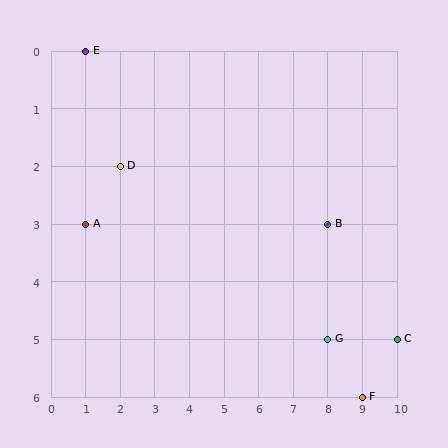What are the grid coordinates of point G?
Point G is at grid coordinates (8, 5).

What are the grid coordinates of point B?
Point B is at grid coordinates (8, 3).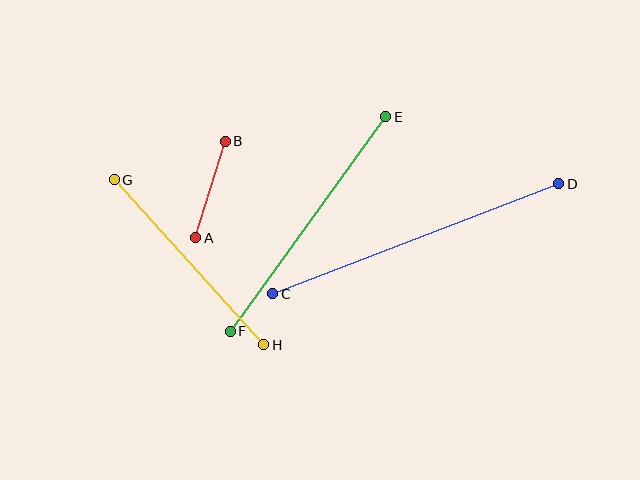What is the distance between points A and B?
The distance is approximately 101 pixels.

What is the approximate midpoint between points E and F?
The midpoint is at approximately (308, 224) pixels.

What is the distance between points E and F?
The distance is approximately 265 pixels.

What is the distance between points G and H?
The distance is approximately 223 pixels.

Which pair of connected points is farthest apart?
Points C and D are farthest apart.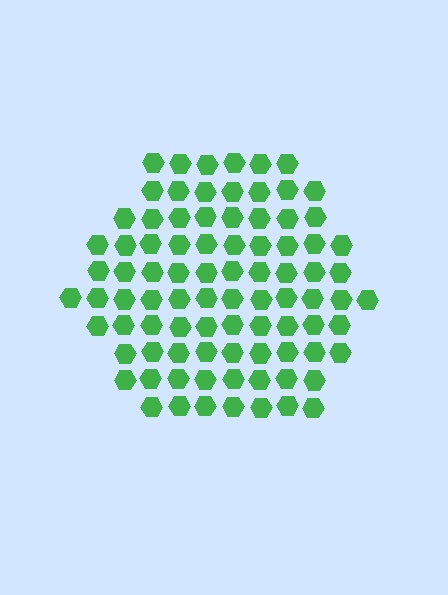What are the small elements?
The small elements are hexagons.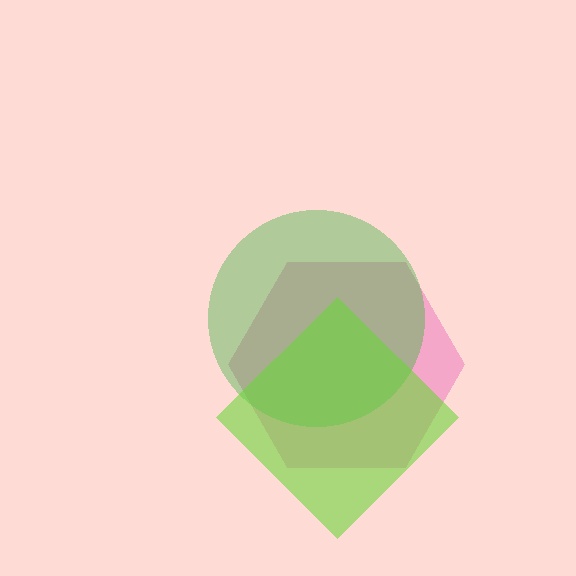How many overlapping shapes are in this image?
There are 3 overlapping shapes in the image.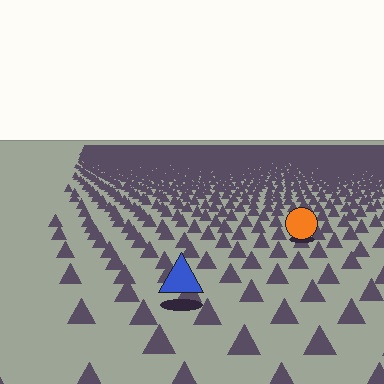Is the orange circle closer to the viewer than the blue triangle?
No. The blue triangle is closer — you can tell from the texture gradient: the ground texture is coarser near it.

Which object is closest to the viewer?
The blue triangle is closest. The texture marks near it are larger and more spread out.